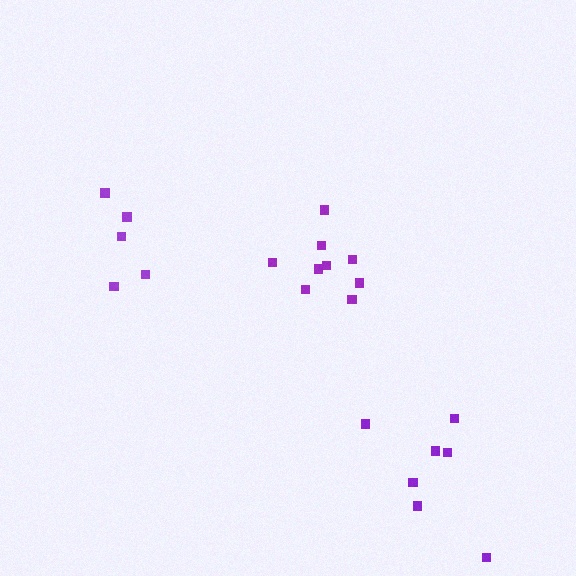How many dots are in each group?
Group 1: 7 dots, Group 2: 9 dots, Group 3: 5 dots (21 total).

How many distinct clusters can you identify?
There are 3 distinct clusters.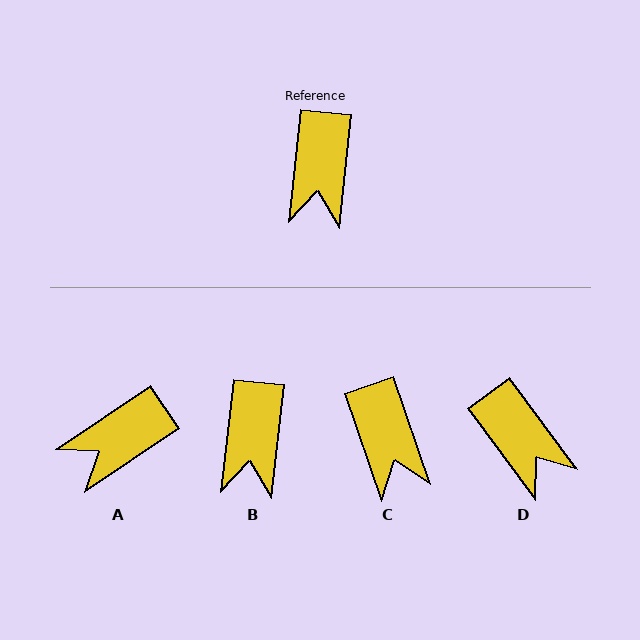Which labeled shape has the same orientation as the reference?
B.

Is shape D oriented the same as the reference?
No, it is off by about 43 degrees.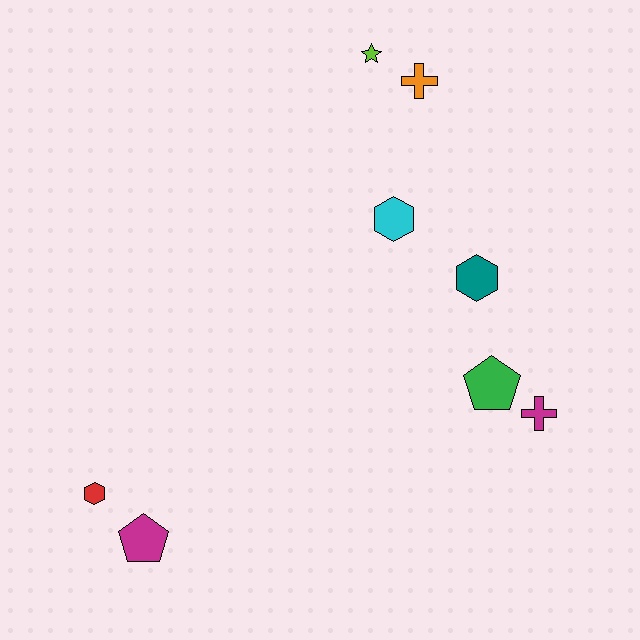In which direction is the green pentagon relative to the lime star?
The green pentagon is below the lime star.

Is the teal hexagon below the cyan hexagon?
Yes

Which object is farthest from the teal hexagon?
The red hexagon is farthest from the teal hexagon.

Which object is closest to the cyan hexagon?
The teal hexagon is closest to the cyan hexagon.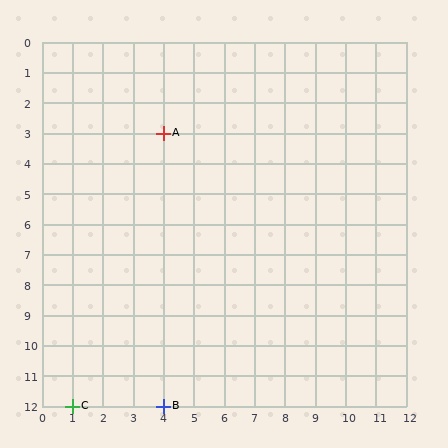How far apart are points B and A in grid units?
Points B and A are 9 rows apart.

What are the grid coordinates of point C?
Point C is at grid coordinates (1, 12).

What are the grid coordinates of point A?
Point A is at grid coordinates (4, 3).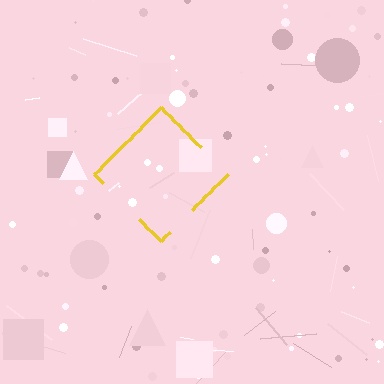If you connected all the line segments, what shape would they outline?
They would outline a diamond.